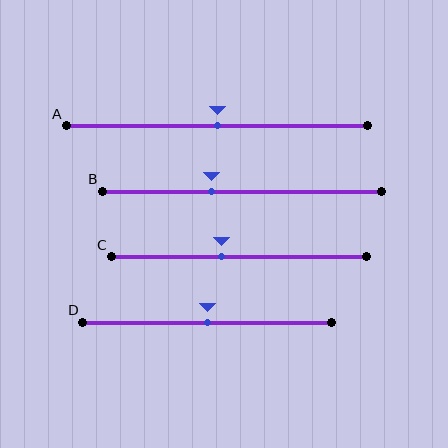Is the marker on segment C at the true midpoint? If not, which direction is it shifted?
No, the marker on segment C is shifted to the left by about 7% of the segment length.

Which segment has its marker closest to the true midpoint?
Segment A has its marker closest to the true midpoint.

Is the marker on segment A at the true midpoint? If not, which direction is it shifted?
Yes, the marker on segment A is at the true midpoint.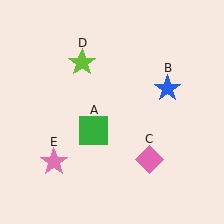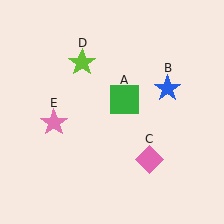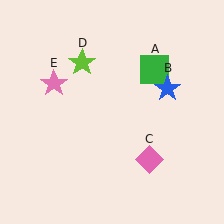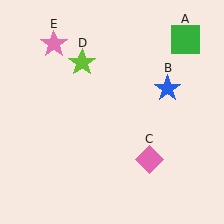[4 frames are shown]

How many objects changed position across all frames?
2 objects changed position: green square (object A), pink star (object E).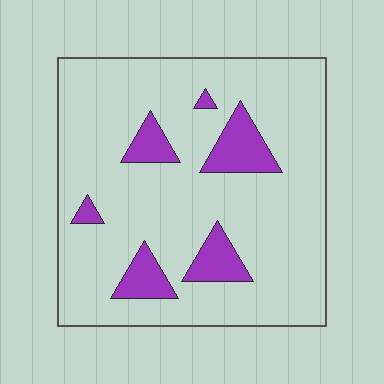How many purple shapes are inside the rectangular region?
6.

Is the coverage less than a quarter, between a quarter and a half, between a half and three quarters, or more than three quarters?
Less than a quarter.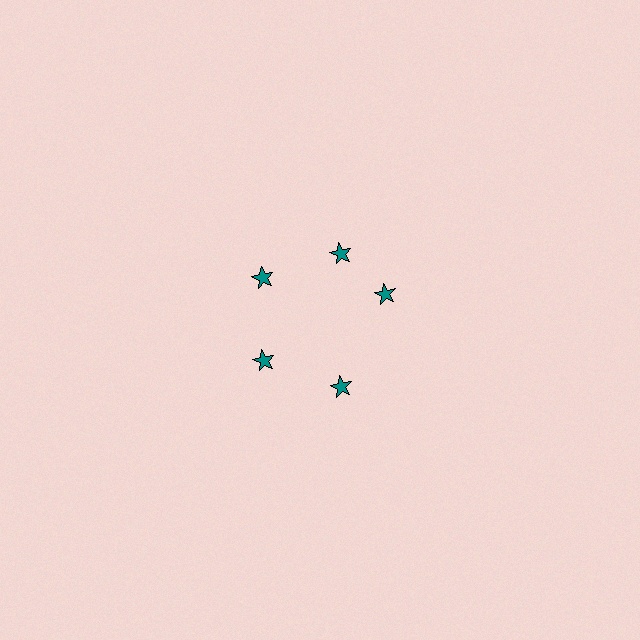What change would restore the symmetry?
The symmetry would be restored by rotating it back into even spacing with its neighbors so that all 5 stars sit at equal angles and equal distance from the center.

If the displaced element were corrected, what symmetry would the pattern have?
It would have 5-fold rotational symmetry — the pattern would map onto itself every 72 degrees.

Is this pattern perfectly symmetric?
No. The 5 teal stars are arranged in a ring, but one element near the 3 o'clock position is rotated out of alignment along the ring, breaking the 5-fold rotational symmetry.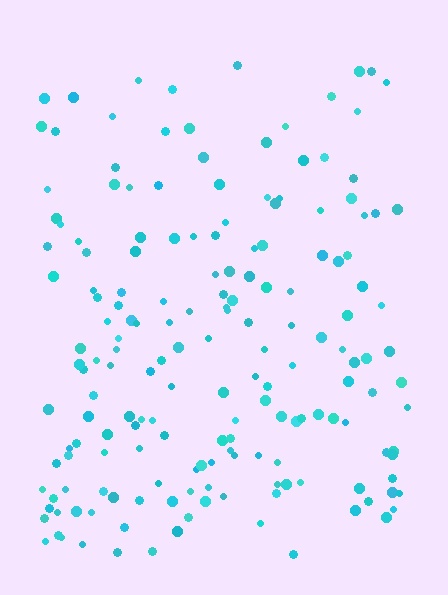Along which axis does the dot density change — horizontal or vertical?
Vertical.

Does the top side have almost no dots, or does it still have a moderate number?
Still a moderate number, just noticeably fewer than the bottom.